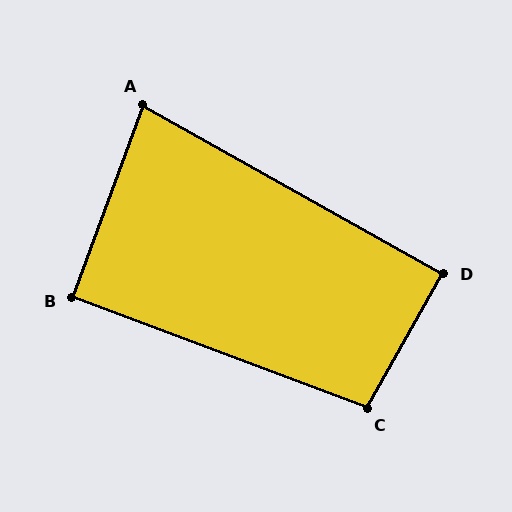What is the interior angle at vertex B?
Approximately 90 degrees (approximately right).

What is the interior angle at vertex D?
Approximately 90 degrees (approximately right).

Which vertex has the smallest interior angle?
A, at approximately 81 degrees.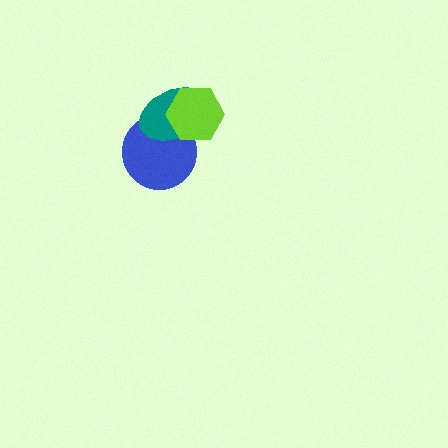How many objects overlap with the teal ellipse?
2 objects overlap with the teal ellipse.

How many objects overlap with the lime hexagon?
2 objects overlap with the lime hexagon.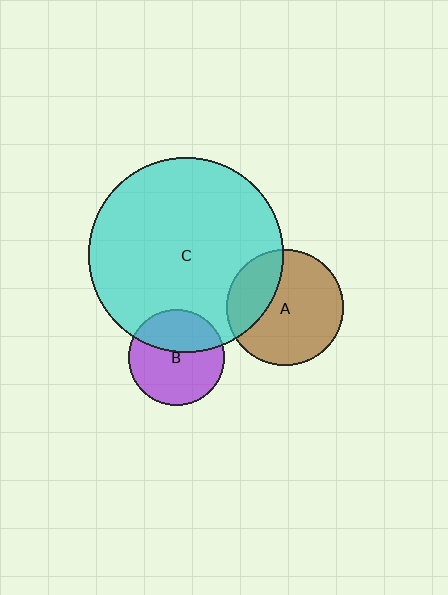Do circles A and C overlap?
Yes.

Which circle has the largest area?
Circle C (cyan).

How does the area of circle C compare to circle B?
Approximately 4.1 times.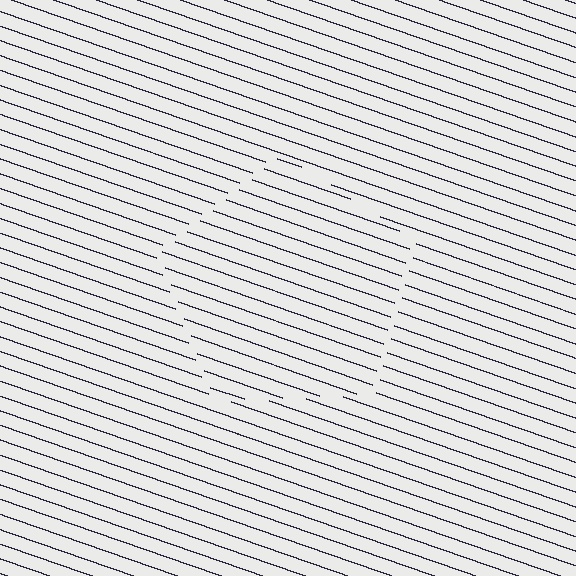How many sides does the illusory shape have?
5 sides — the line-ends trace a pentagon.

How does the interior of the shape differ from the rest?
The interior of the shape contains the same grating, shifted by half a period — the contour is defined by the phase discontinuity where line-ends from the inner and outer gratings abut.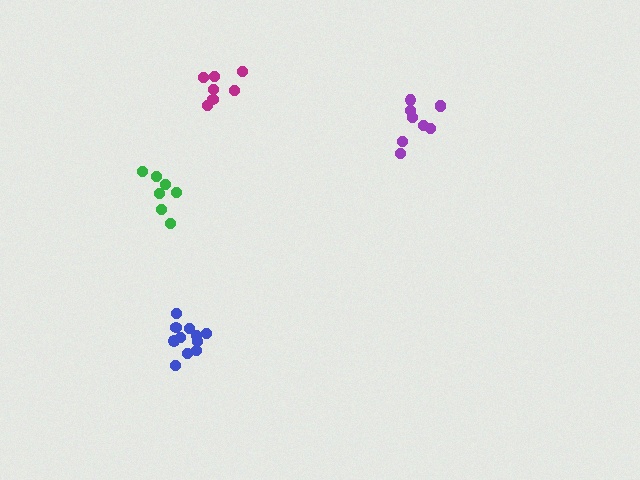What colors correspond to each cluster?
The clusters are colored: purple, magenta, blue, green.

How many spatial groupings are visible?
There are 4 spatial groupings.